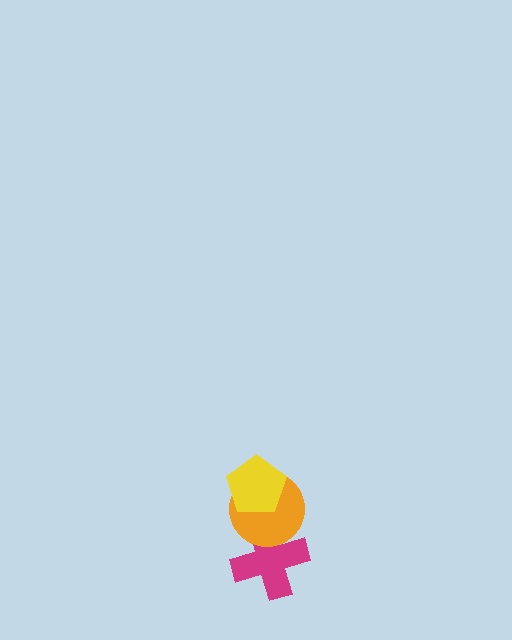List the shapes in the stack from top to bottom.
From top to bottom: the yellow pentagon, the orange circle, the magenta cross.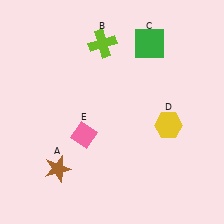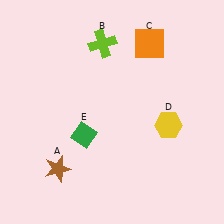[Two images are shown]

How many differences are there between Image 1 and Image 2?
There are 2 differences between the two images.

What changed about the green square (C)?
In Image 1, C is green. In Image 2, it changed to orange.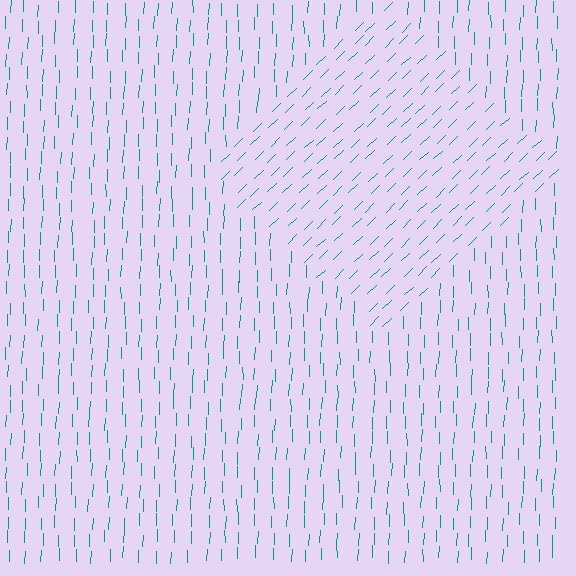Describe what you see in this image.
The image is filled with small teal line segments. A diamond region in the image has lines oriented differently from the surrounding lines, creating a visible texture boundary.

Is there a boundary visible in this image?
Yes, there is a texture boundary formed by a change in line orientation.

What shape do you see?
I see a diamond.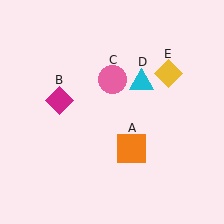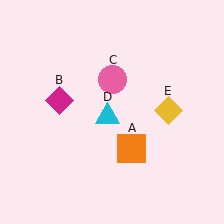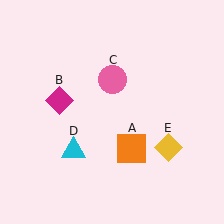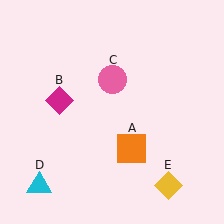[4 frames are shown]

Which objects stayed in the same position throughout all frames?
Orange square (object A) and magenta diamond (object B) and pink circle (object C) remained stationary.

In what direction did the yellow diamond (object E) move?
The yellow diamond (object E) moved down.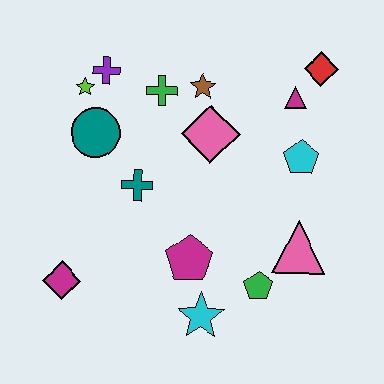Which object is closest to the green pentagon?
The pink triangle is closest to the green pentagon.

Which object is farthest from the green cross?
The cyan star is farthest from the green cross.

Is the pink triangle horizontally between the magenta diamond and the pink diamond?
No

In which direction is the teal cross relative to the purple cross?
The teal cross is below the purple cross.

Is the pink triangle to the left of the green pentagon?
No